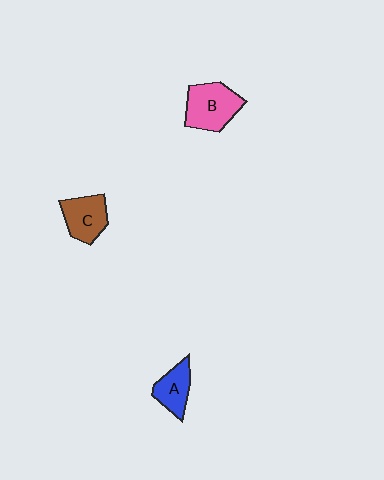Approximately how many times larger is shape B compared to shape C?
Approximately 1.3 times.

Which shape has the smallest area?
Shape A (blue).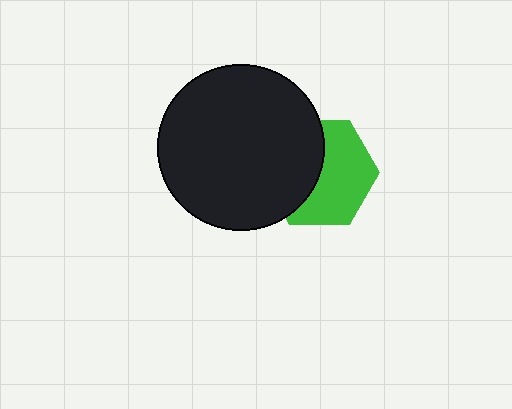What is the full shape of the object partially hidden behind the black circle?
The partially hidden object is a green hexagon.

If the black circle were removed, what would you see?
You would see the complete green hexagon.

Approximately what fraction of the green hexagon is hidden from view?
Roughly 44% of the green hexagon is hidden behind the black circle.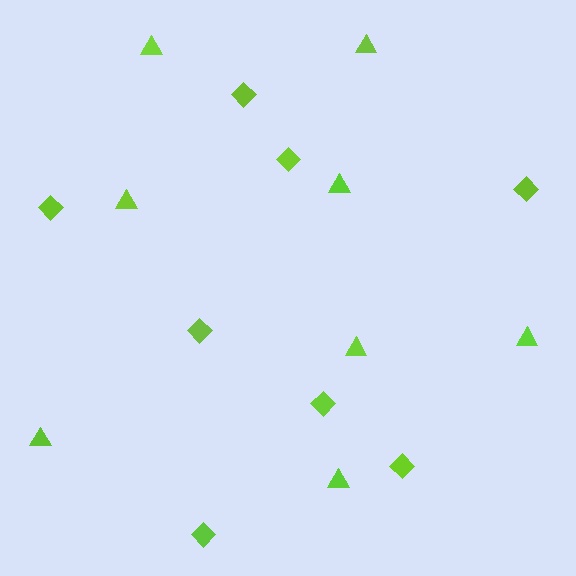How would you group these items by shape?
There are 2 groups: one group of diamonds (8) and one group of triangles (8).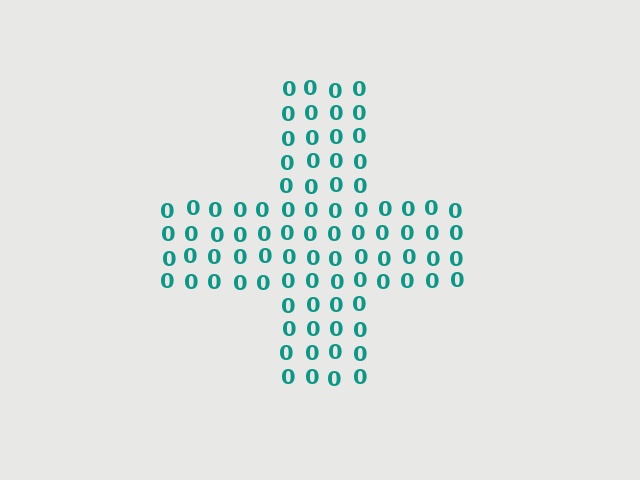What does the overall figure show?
The overall figure shows a cross.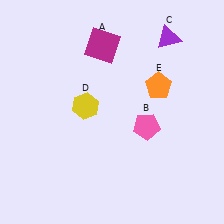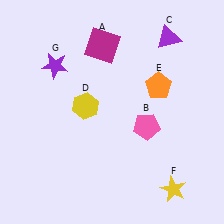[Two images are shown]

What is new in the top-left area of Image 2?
A purple star (G) was added in the top-left area of Image 2.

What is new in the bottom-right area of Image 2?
A yellow star (F) was added in the bottom-right area of Image 2.